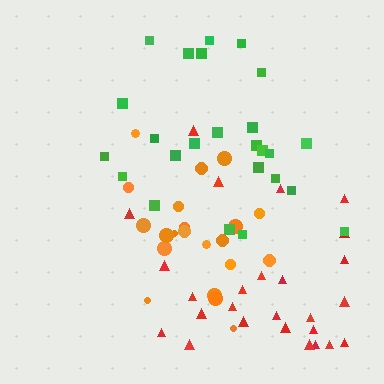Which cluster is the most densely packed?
Orange.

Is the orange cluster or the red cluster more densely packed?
Orange.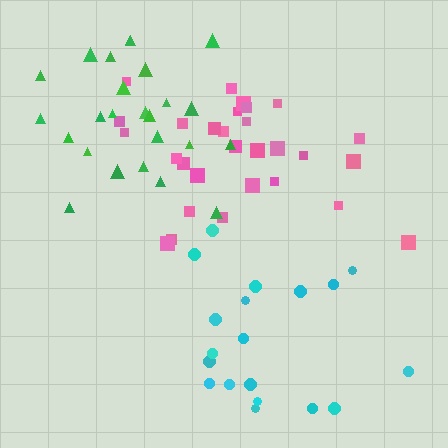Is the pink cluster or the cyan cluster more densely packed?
Pink.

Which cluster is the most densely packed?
Green.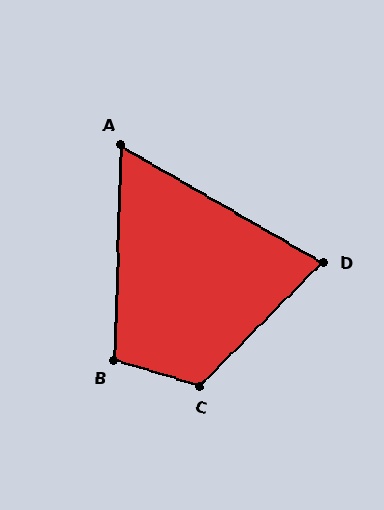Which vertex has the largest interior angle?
C, at approximately 118 degrees.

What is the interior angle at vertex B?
Approximately 105 degrees (obtuse).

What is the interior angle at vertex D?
Approximately 75 degrees (acute).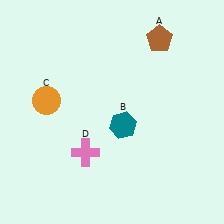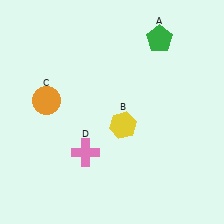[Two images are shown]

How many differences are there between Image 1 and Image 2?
There are 2 differences between the two images.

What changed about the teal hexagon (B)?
In Image 1, B is teal. In Image 2, it changed to yellow.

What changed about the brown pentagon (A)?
In Image 1, A is brown. In Image 2, it changed to green.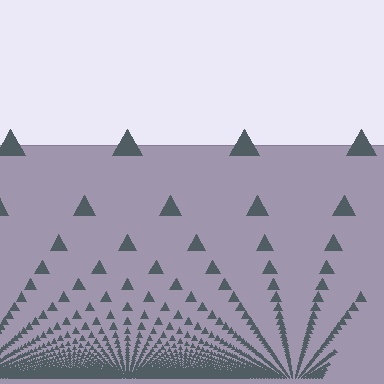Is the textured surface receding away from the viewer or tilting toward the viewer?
The surface appears to tilt toward the viewer. Texture elements get larger and sparser toward the top.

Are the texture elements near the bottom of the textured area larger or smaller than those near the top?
Smaller. The gradient is inverted — elements near the bottom are smaller and denser.